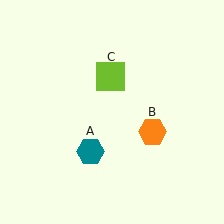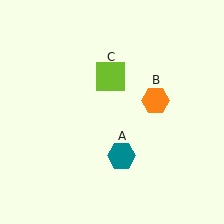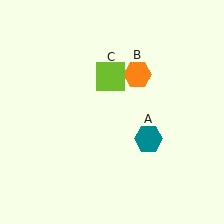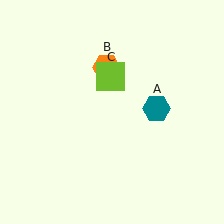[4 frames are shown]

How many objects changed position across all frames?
2 objects changed position: teal hexagon (object A), orange hexagon (object B).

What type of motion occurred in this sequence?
The teal hexagon (object A), orange hexagon (object B) rotated counterclockwise around the center of the scene.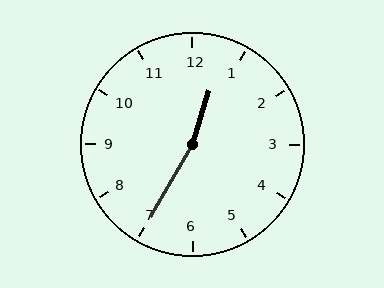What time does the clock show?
12:35.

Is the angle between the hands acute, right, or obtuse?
It is obtuse.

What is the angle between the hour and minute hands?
Approximately 168 degrees.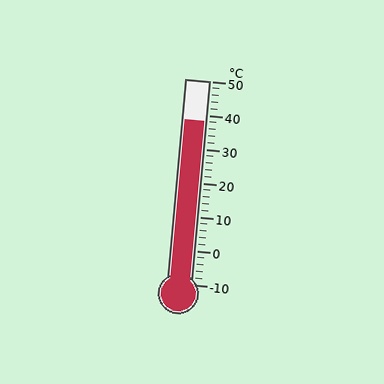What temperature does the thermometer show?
The thermometer shows approximately 38°C.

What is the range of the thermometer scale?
The thermometer scale ranges from -10°C to 50°C.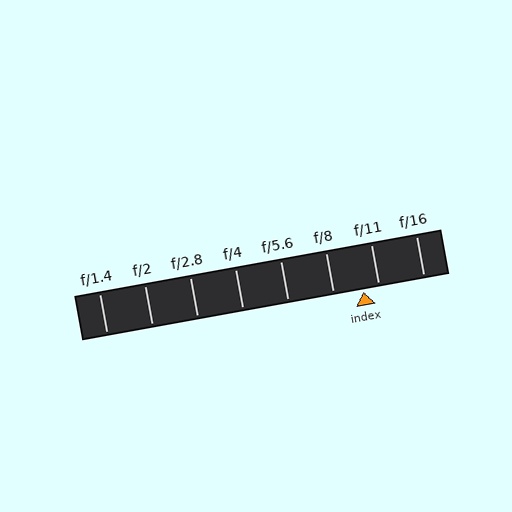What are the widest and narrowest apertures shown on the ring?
The widest aperture shown is f/1.4 and the narrowest is f/16.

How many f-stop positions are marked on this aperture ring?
There are 8 f-stop positions marked.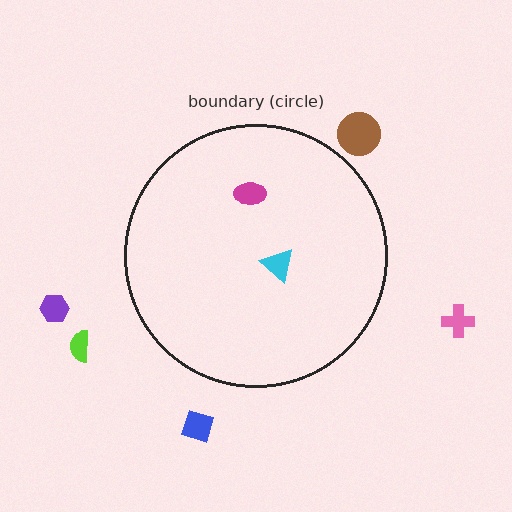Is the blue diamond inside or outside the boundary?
Outside.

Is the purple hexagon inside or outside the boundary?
Outside.